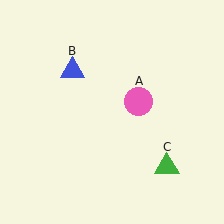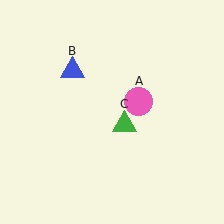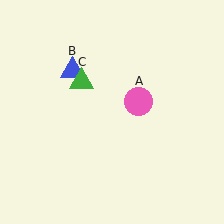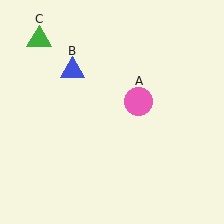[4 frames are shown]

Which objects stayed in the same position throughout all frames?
Pink circle (object A) and blue triangle (object B) remained stationary.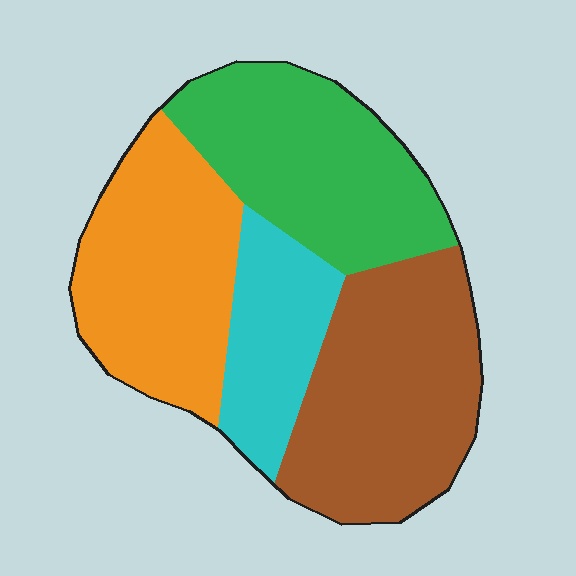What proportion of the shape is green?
Green takes up about one quarter (1/4) of the shape.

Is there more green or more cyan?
Green.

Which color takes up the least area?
Cyan, at roughly 15%.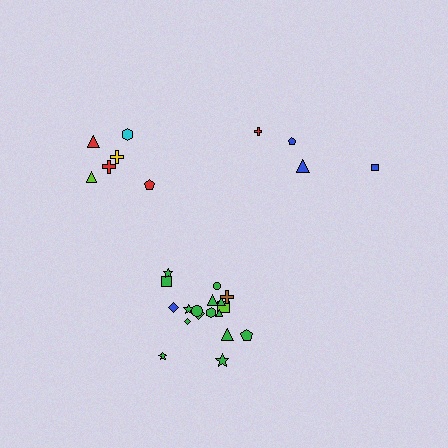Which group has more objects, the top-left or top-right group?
The top-left group.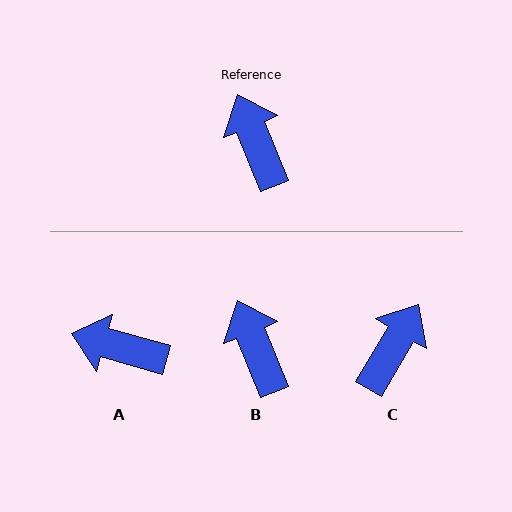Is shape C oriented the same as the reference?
No, it is off by about 52 degrees.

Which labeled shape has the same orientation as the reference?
B.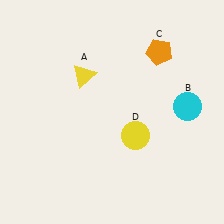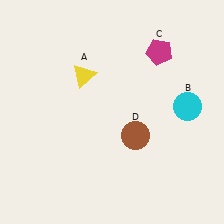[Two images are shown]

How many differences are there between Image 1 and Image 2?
There are 2 differences between the two images.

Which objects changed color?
C changed from orange to magenta. D changed from yellow to brown.